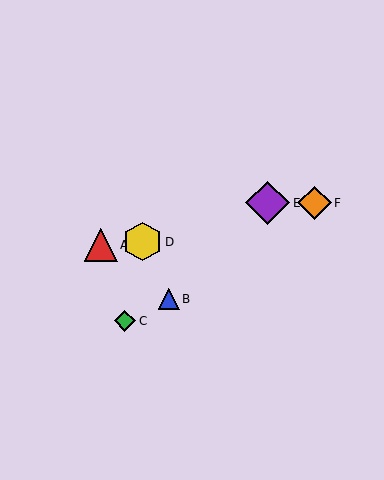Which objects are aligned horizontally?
Objects E, F are aligned horizontally.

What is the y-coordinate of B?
Object B is at y≈299.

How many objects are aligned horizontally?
2 objects (E, F) are aligned horizontally.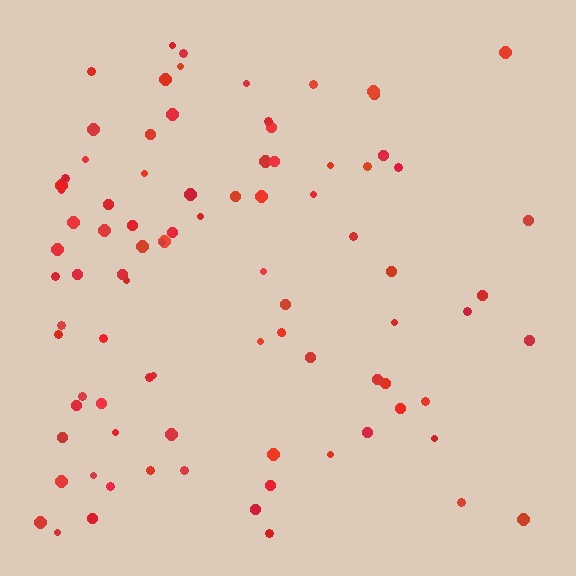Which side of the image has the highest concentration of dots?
The left.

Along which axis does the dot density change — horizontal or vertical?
Horizontal.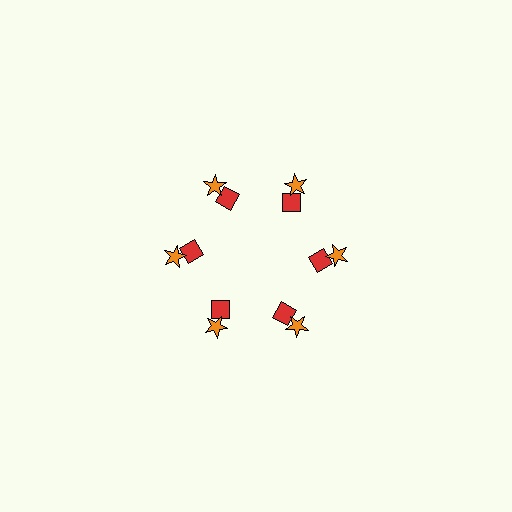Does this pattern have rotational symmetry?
Yes, this pattern has 6-fold rotational symmetry. It looks the same after rotating 60 degrees around the center.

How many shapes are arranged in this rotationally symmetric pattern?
There are 12 shapes, arranged in 6 groups of 2.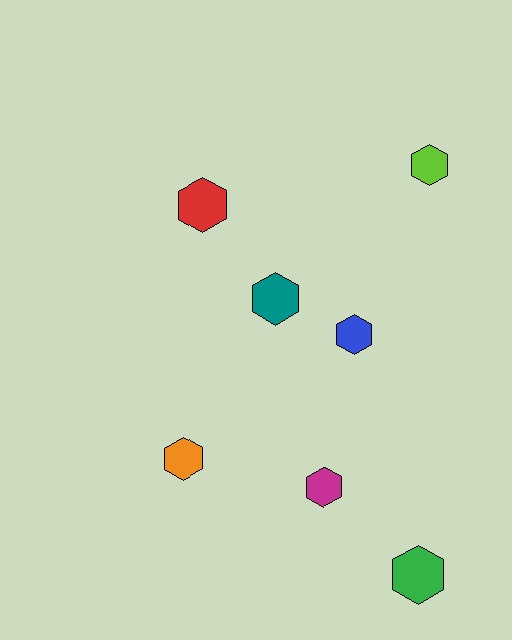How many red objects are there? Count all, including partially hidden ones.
There is 1 red object.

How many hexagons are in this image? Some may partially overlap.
There are 7 hexagons.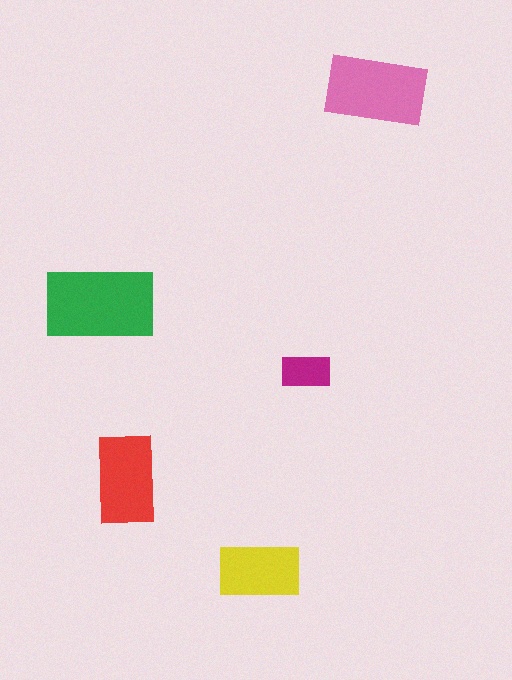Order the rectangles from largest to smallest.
the green one, the pink one, the red one, the yellow one, the magenta one.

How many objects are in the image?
There are 5 objects in the image.